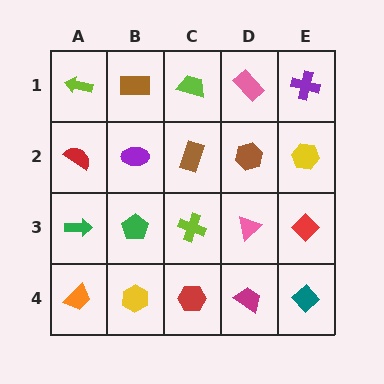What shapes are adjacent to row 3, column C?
A brown rectangle (row 2, column C), a red hexagon (row 4, column C), a green pentagon (row 3, column B), a pink triangle (row 3, column D).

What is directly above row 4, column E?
A red diamond.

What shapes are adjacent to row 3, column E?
A yellow hexagon (row 2, column E), a teal diamond (row 4, column E), a pink triangle (row 3, column D).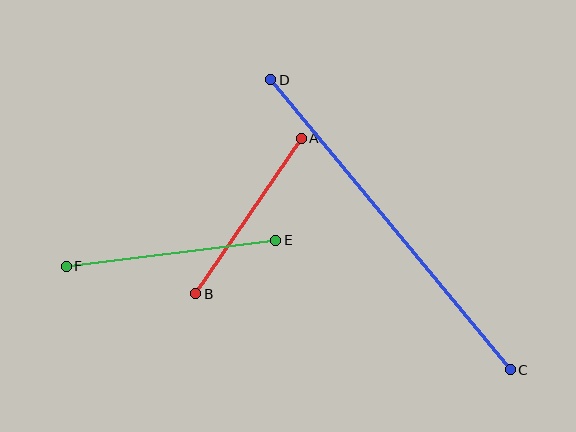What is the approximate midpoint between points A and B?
The midpoint is at approximately (249, 216) pixels.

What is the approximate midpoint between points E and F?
The midpoint is at approximately (171, 253) pixels.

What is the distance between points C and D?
The distance is approximately 376 pixels.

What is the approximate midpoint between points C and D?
The midpoint is at approximately (391, 225) pixels.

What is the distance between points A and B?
The distance is approximately 188 pixels.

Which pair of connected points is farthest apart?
Points C and D are farthest apart.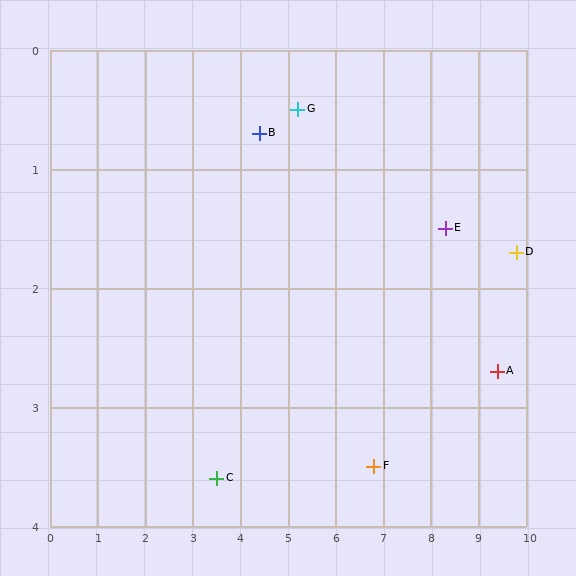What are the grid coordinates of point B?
Point B is at approximately (4.4, 0.7).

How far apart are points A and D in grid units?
Points A and D are about 1.1 grid units apart.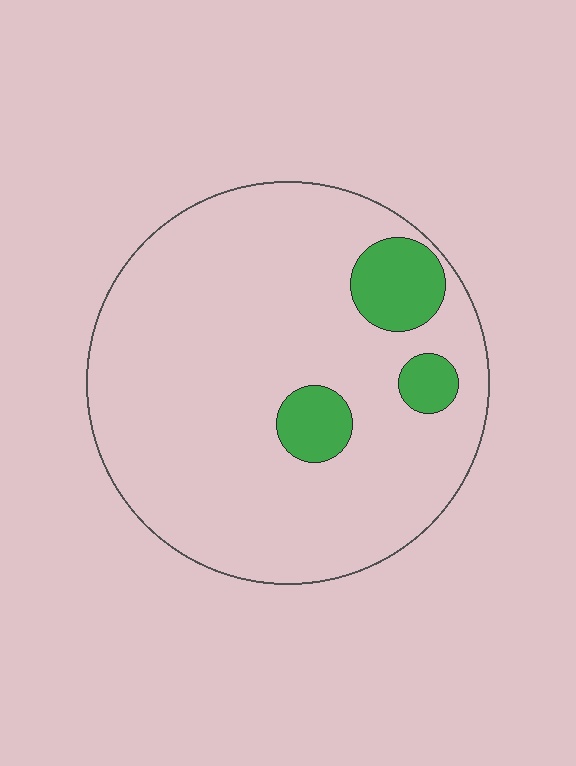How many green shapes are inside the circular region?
3.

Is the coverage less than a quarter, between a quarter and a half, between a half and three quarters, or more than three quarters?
Less than a quarter.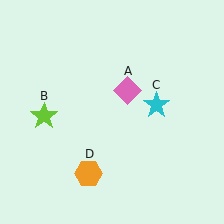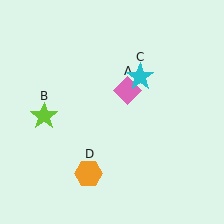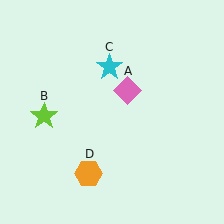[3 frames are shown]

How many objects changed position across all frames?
1 object changed position: cyan star (object C).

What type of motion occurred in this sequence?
The cyan star (object C) rotated counterclockwise around the center of the scene.